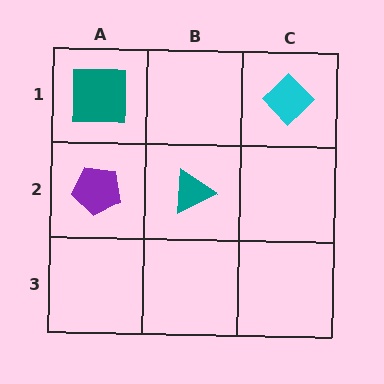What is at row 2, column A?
A purple pentagon.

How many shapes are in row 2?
2 shapes.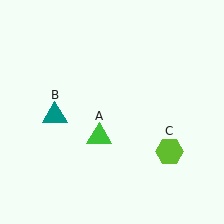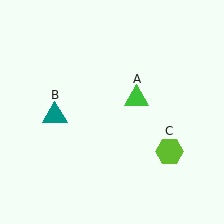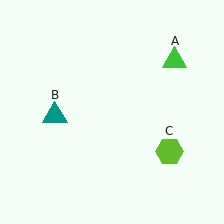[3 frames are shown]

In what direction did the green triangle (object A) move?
The green triangle (object A) moved up and to the right.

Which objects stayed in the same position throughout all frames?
Teal triangle (object B) and lime hexagon (object C) remained stationary.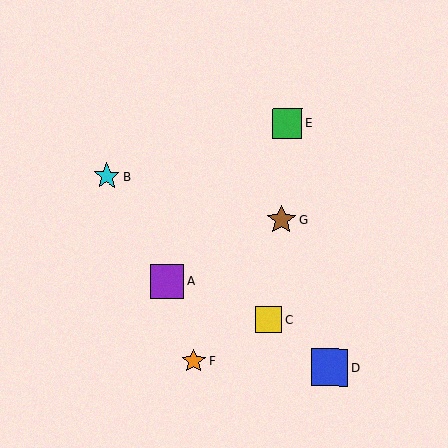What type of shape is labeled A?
Shape A is a purple square.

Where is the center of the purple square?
The center of the purple square is at (167, 281).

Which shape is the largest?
The blue square (labeled D) is the largest.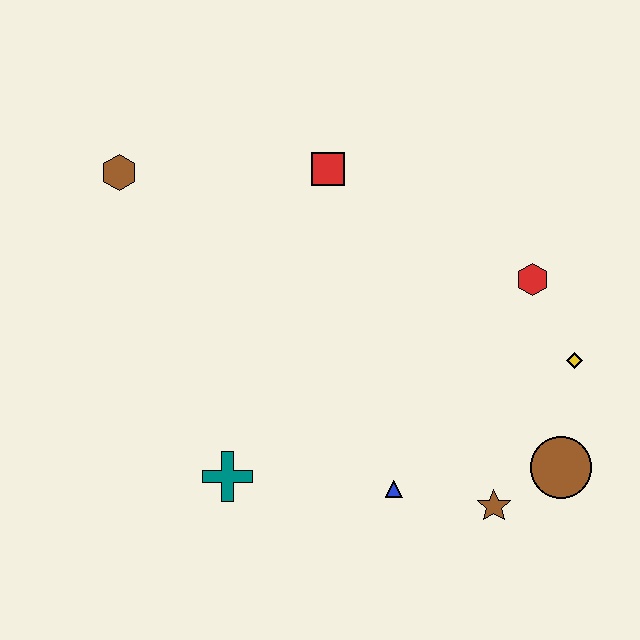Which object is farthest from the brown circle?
The brown hexagon is farthest from the brown circle.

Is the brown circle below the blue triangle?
No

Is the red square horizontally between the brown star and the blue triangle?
No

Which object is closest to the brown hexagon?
The red square is closest to the brown hexagon.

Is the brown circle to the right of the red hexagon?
Yes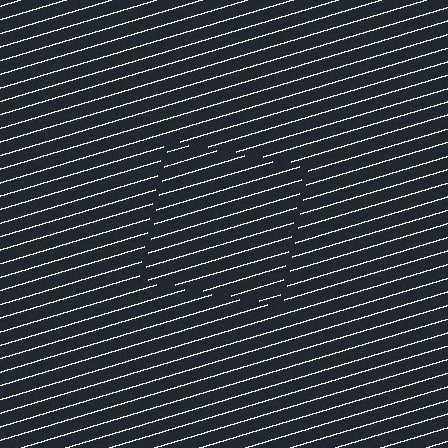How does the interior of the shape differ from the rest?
The interior of the shape contains the same grating, shifted by half a period — the contour is defined by the phase discontinuity where line-ends from the inner and outer gratings abut.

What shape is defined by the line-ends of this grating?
An illusory square. The interior of the shape contains the same grating, shifted by half a period — the contour is defined by the phase discontinuity where line-ends from the inner and outer gratings abut.